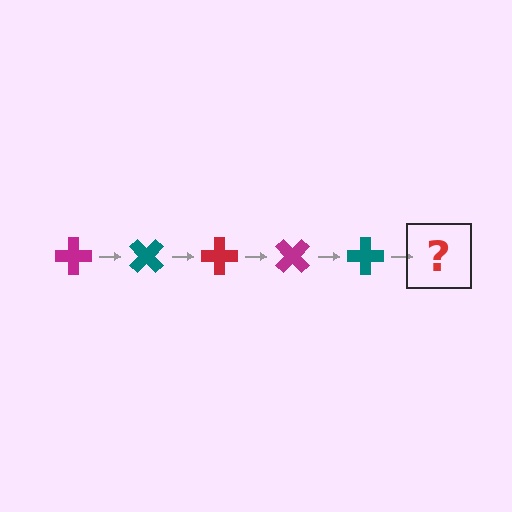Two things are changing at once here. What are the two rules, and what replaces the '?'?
The two rules are that it rotates 45 degrees each step and the color cycles through magenta, teal, and red. The '?' should be a red cross, rotated 225 degrees from the start.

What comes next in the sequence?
The next element should be a red cross, rotated 225 degrees from the start.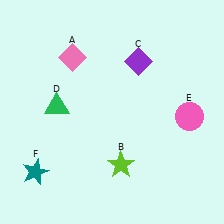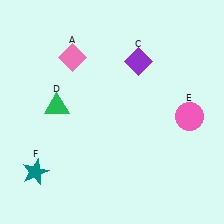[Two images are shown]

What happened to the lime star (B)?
The lime star (B) was removed in Image 2. It was in the bottom-right area of Image 1.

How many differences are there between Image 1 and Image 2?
There is 1 difference between the two images.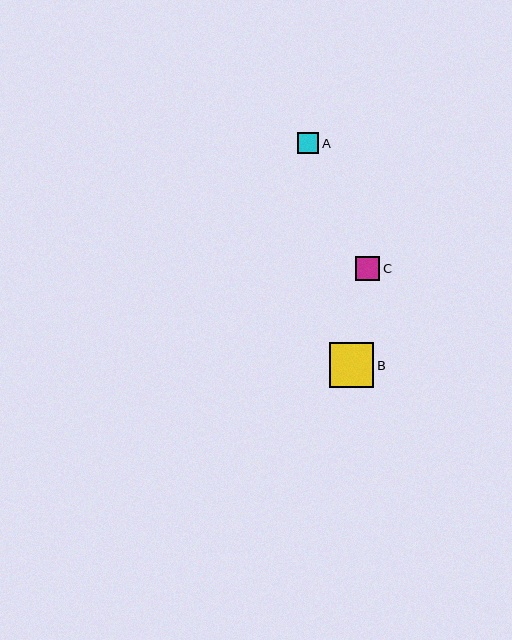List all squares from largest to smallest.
From largest to smallest: B, C, A.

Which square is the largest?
Square B is the largest with a size of approximately 45 pixels.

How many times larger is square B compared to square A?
Square B is approximately 2.1 times the size of square A.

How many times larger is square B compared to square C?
Square B is approximately 1.9 times the size of square C.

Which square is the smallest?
Square A is the smallest with a size of approximately 22 pixels.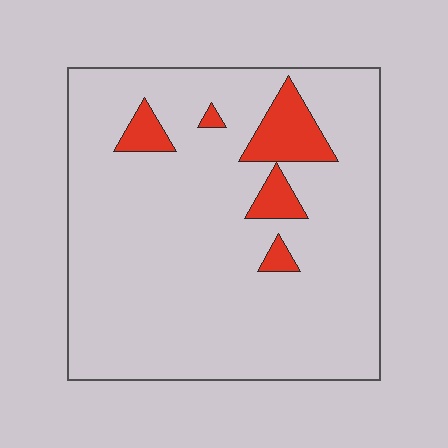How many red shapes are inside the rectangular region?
5.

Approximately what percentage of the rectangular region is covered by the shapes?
Approximately 10%.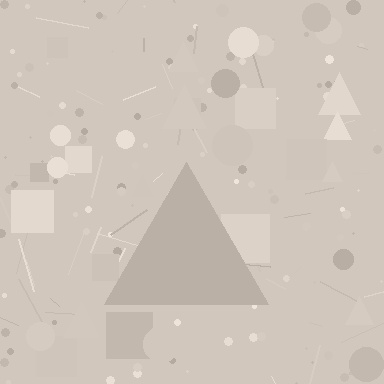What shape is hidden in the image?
A triangle is hidden in the image.